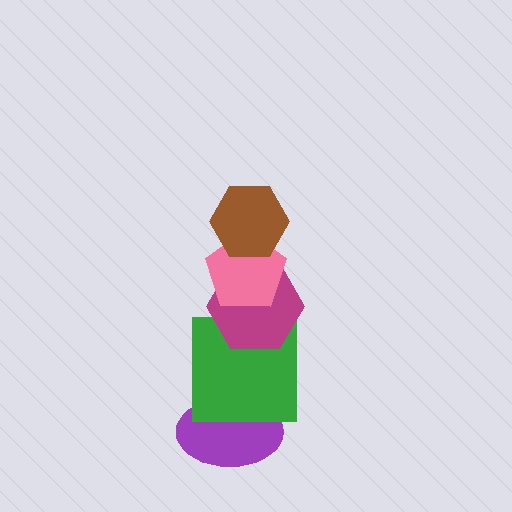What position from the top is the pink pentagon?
The pink pentagon is 2nd from the top.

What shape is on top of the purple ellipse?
The green square is on top of the purple ellipse.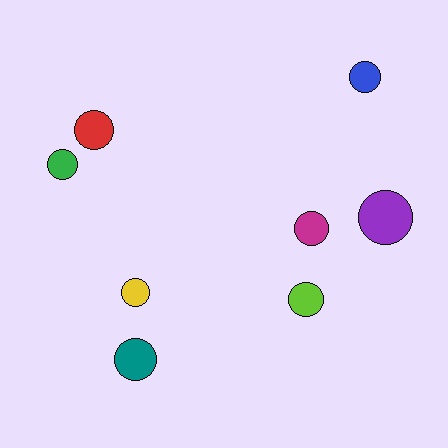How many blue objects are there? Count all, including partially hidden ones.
There is 1 blue object.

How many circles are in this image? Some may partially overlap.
There are 8 circles.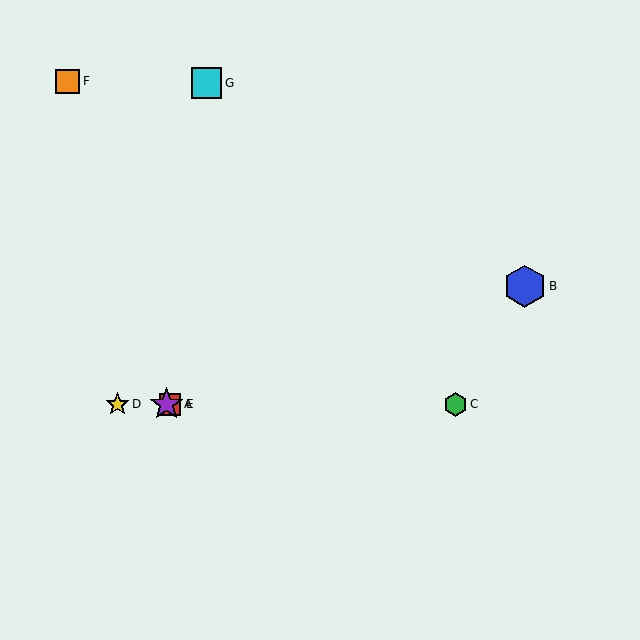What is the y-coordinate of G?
Object G is at y≈83.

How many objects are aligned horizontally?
4 objects (A, C, D, E) are aligned horizontally.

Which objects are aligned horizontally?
Objects A, C, D, E are aligned horizontally.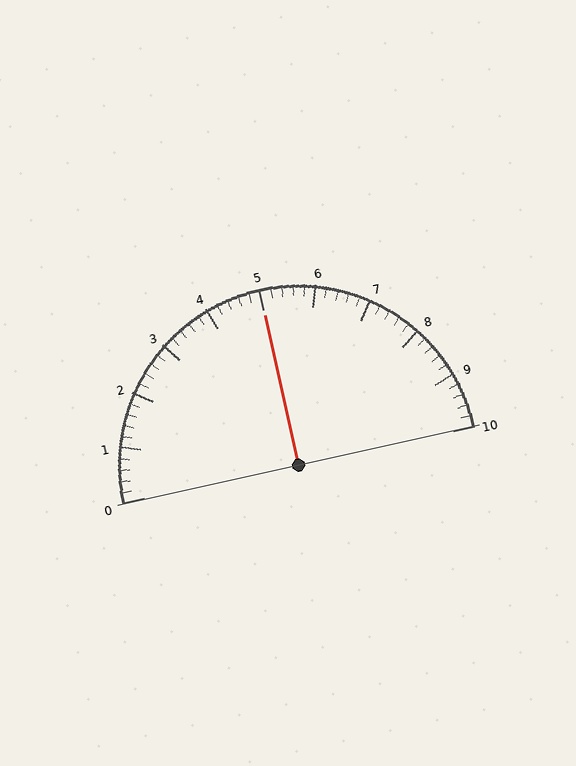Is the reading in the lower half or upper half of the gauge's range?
The reading is in the upper half of the range (0 to 10).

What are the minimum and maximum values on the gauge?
The gauge ranges from 0 to 10.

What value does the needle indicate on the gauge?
The needle indicates approximately 5.0.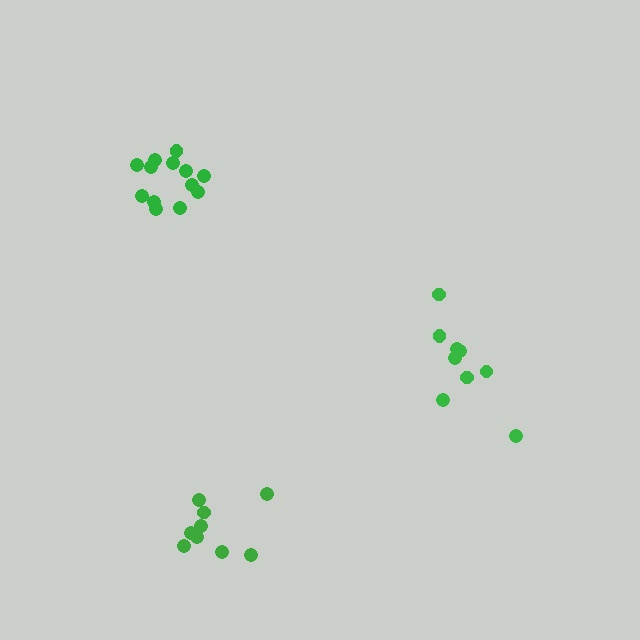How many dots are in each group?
Group 1: 9 dots, Group 2: 13 dots, Group 3: 9 dots (31 total).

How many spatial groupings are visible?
There are 3 spatial groupings.